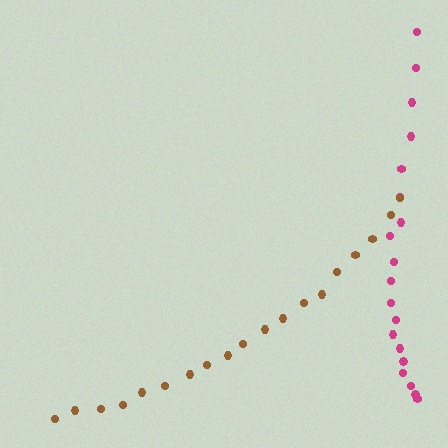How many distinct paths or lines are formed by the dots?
There are 2 distinct paths.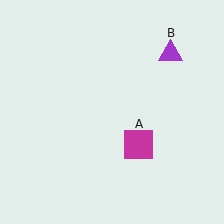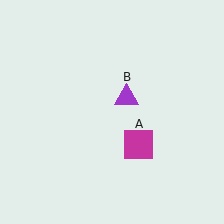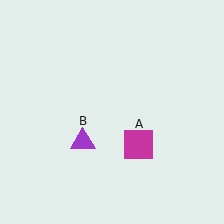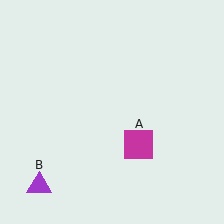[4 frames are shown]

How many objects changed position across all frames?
1 object changed position: purple triangle (object B).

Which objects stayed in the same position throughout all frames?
Magenta square (object A) remained stationary.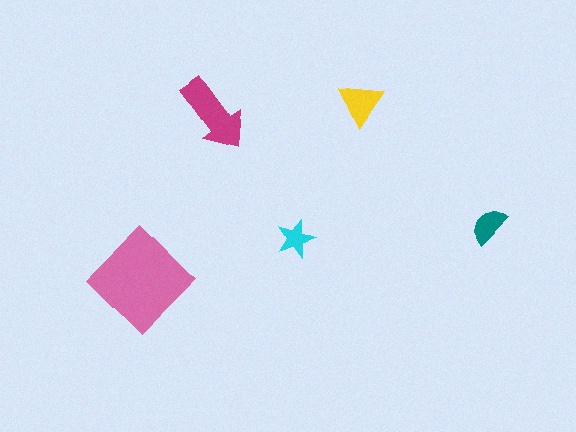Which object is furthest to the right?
The teal semicircle is rightmost.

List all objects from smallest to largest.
The cyan star, the teal semicircle, the yellow triangle, the magenta arrow, the pink diamond.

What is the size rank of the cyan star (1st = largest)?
5th.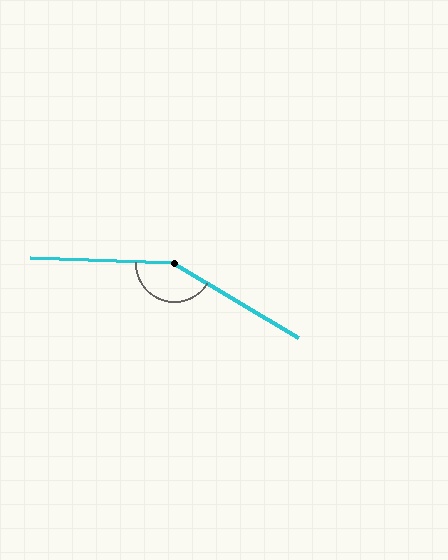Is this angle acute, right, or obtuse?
It is obtuse.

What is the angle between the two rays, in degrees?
Approximately 151 degrees.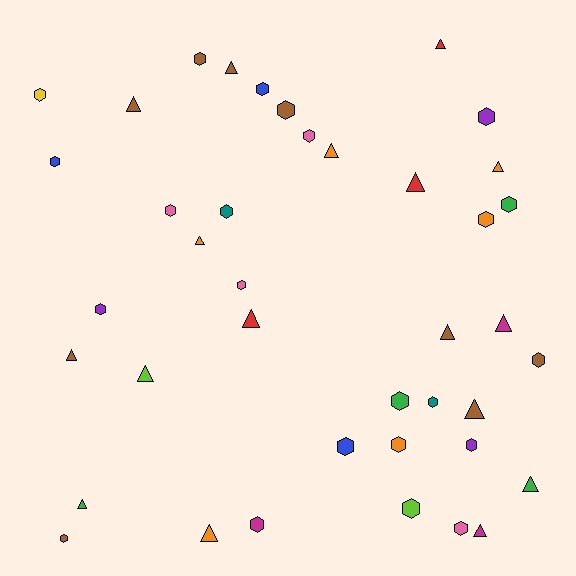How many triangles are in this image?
There are 17 triangles.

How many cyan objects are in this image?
There are no cyan objects.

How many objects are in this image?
There are 40 objects.